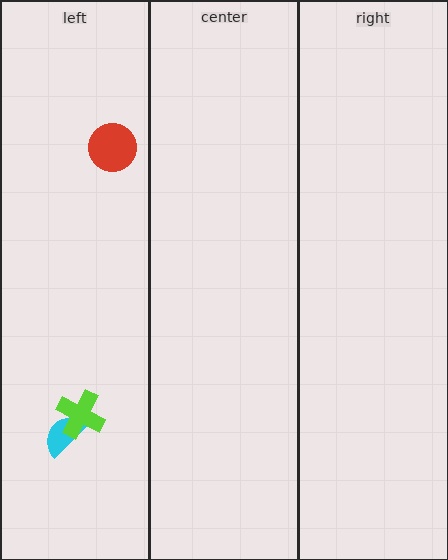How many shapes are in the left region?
3.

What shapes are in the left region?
The cyan semicircle, the red circle, the lime cross.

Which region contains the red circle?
The left region.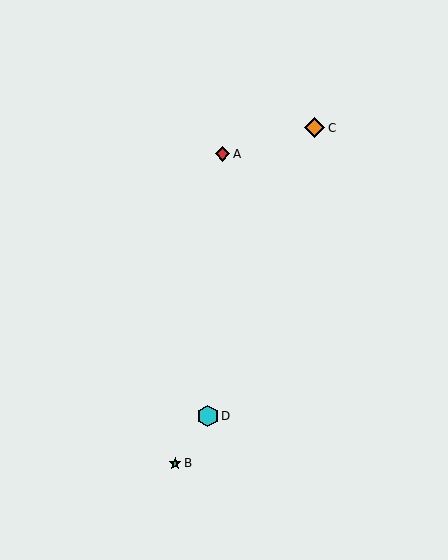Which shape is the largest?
The cyan hexagon (labeled D) is the largest.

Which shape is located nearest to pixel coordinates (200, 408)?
The cyan hexagon (labeled D) at (208, 416) is nearest to that location.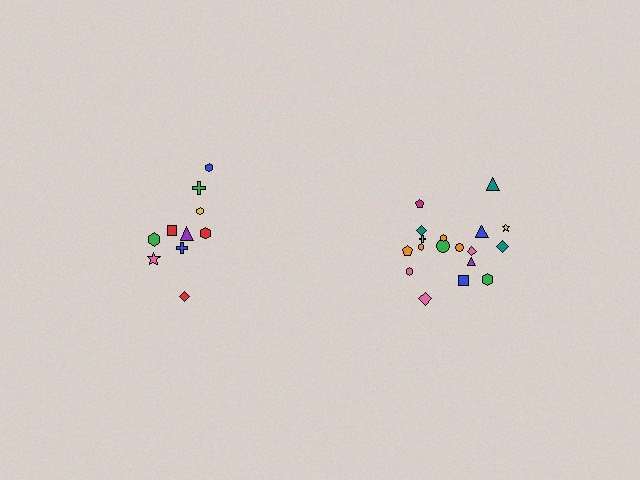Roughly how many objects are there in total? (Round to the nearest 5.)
Roughly 30 objects in total.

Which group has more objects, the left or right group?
The right group.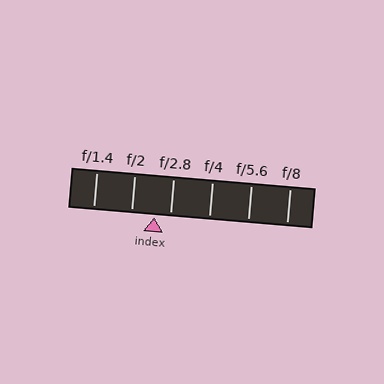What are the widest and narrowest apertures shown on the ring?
The widest aperture shown is f/1.4 and the narrowest is f/8.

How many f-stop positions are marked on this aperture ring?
There are 6 f-stop positions marked.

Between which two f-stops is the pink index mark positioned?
The index mark is between f/2 and f/2.8.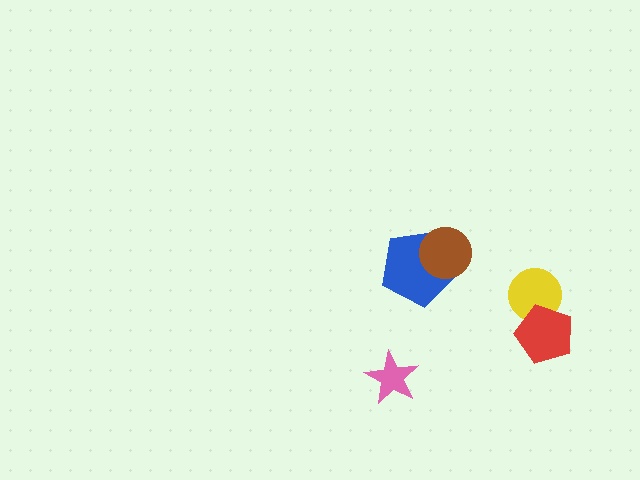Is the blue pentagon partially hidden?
Yes, it is partially covered by another shape.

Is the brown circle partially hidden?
No, no other shape covers it.